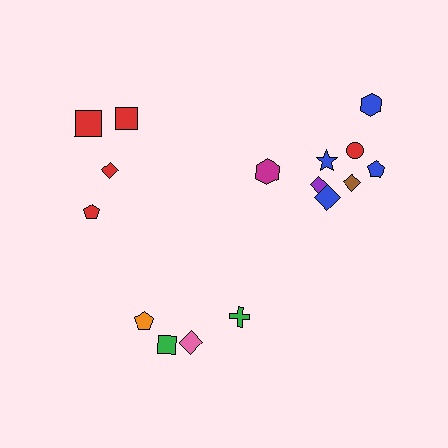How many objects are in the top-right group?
There are 8 objects.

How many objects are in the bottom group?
There are 4 objects.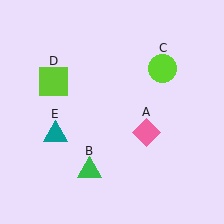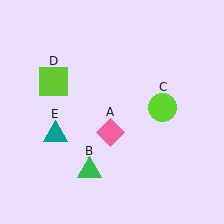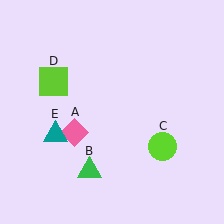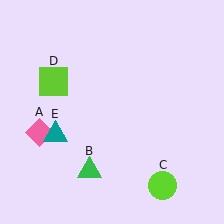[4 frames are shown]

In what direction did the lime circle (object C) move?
The lime circle (object C) moved down.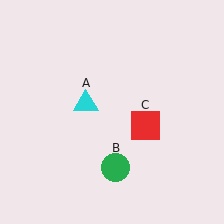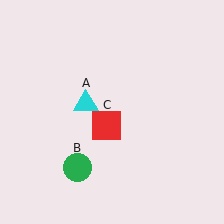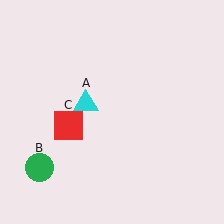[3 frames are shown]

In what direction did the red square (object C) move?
The red square (object C) moved left.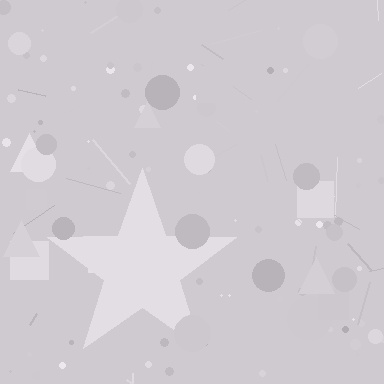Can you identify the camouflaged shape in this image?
The camouflaged shape is a star.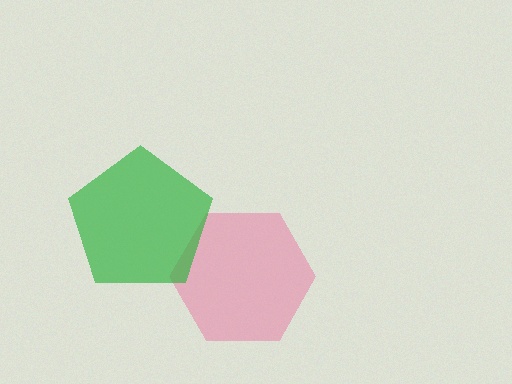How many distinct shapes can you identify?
There are 2 distinct shapes: a pink hexagon, a green pentagon.